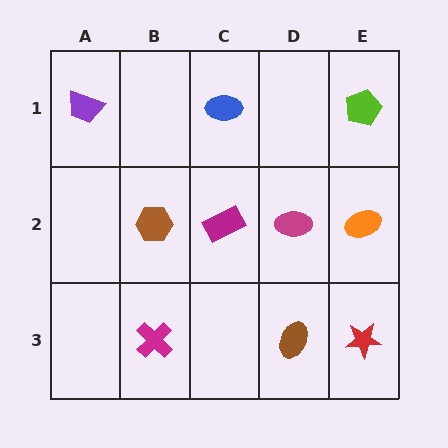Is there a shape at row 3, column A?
No, that cell is empty.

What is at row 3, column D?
A brown ellipse.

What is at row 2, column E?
An orange ellipse.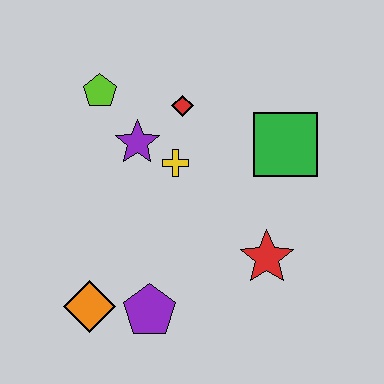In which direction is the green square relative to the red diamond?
The green square is to the right of the red diamond.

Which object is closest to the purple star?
The yellow cross is closest to the purple star.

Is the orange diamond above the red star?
No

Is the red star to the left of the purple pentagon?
No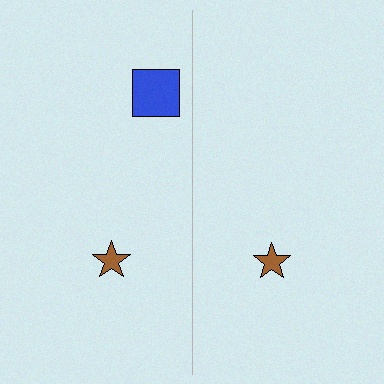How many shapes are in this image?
There are 3 shapes in this image.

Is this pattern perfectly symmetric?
No, the pattern is not perfectly symmetric. A blue square is missing from the right side.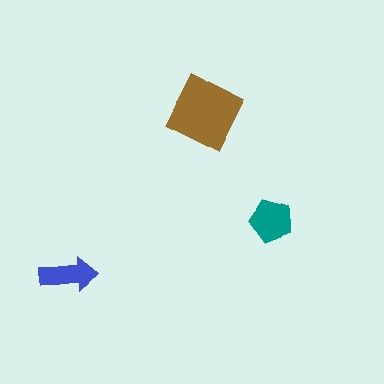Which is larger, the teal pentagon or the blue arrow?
The teal pentagon.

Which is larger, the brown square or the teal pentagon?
The brown square.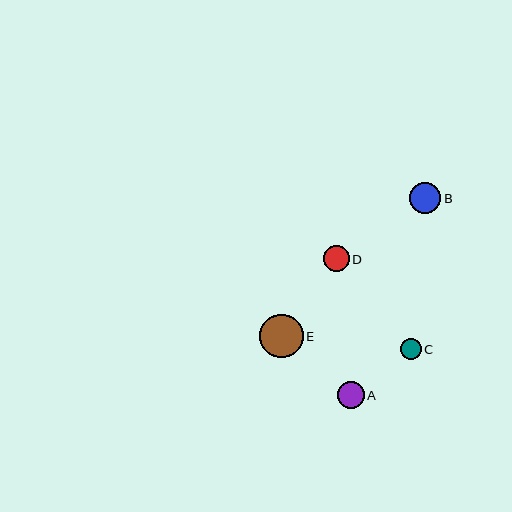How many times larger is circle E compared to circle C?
Circle E is approximately 2.1 times the size of circle C.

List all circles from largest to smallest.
From largest to smallest: E, B, A, D, C.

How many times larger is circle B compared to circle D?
Circle B is approximately 1.2 times the size of circle D.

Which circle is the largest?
Circle E is the largest with a size of approximately 44 pixels.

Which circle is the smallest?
Circle C is the smallest with a size of approximately 21 pixels.